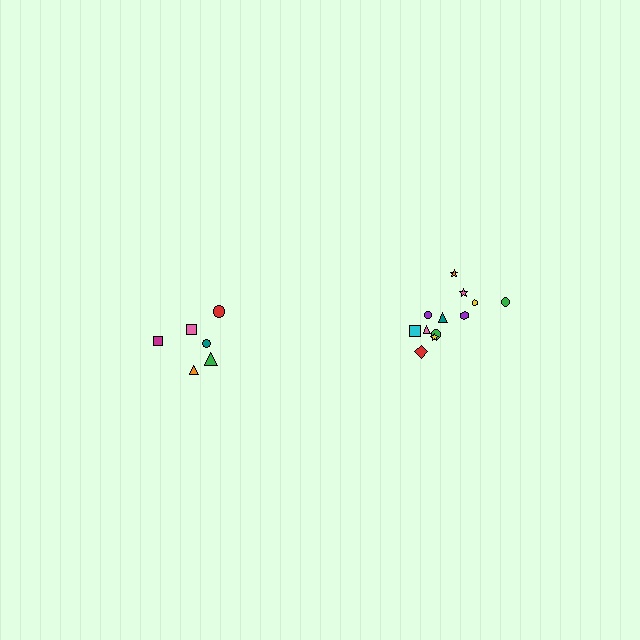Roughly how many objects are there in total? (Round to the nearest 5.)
Roughly 20 objects in total.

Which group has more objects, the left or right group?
The right group.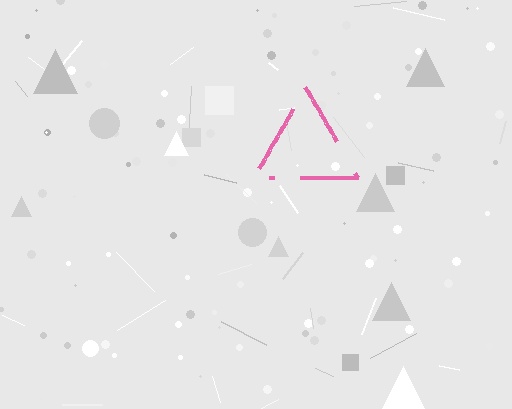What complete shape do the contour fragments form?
The contour fragments form a triangle.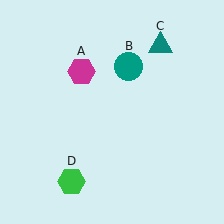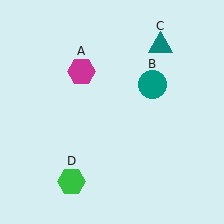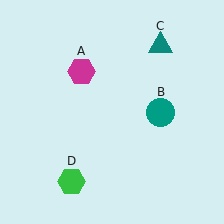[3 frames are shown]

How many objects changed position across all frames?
1 object changed position: teal circle (object B).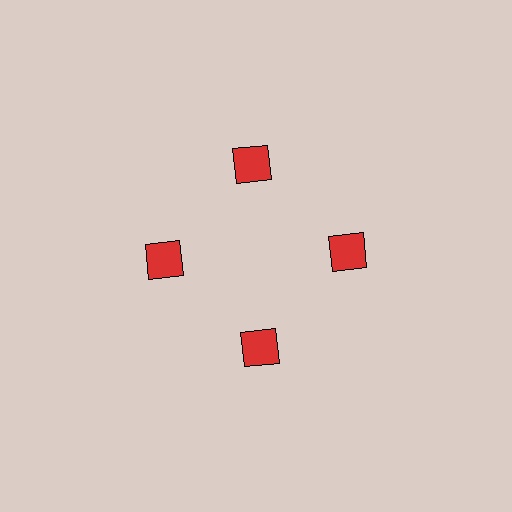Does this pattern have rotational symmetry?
Yes, this pattern has 4-fold rotational symmetry. It looks the same after rotating 90 degrees around the center.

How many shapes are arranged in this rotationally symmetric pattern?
There are 4 shapes, arranged in 4 groups of 1.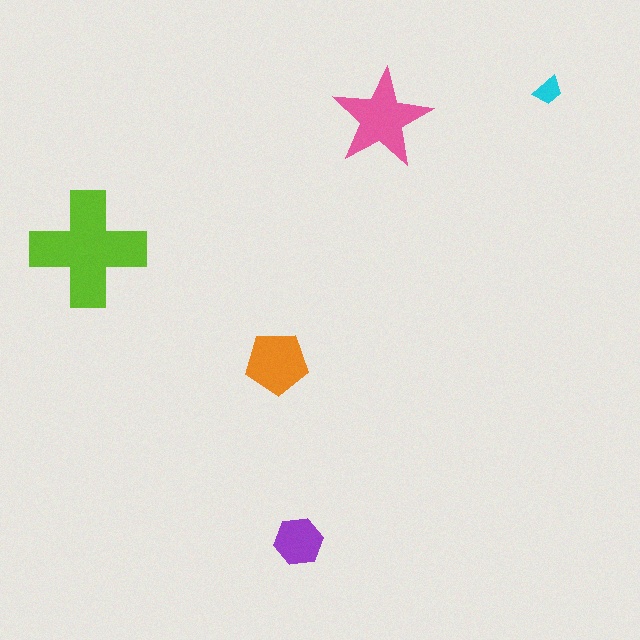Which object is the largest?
The lime cross.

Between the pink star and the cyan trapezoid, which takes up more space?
The pink star.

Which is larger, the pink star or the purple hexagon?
The pink star.